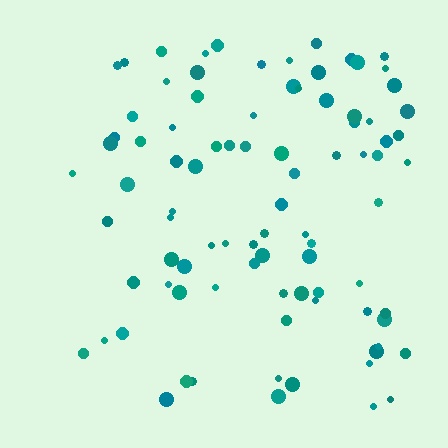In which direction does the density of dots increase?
From left to right, with the right side densest.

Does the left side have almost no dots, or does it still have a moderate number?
Still a moderate number, just noticeably fewer than the right.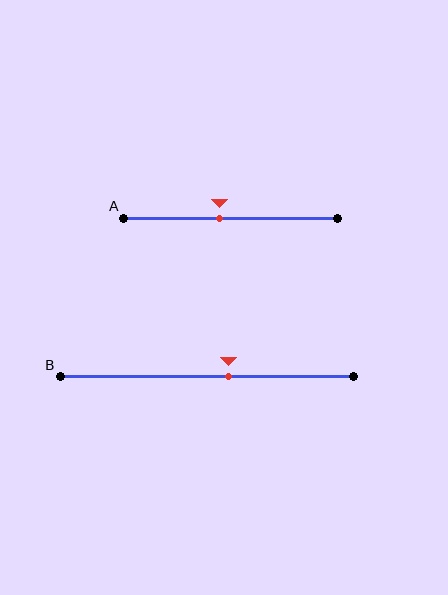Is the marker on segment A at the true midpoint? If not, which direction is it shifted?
No, the marker on segment A is shifted to the left by about 5% of the segment length.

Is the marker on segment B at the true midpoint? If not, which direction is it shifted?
No, the marker on segment B is shifted to the right by about 8% of the segment length.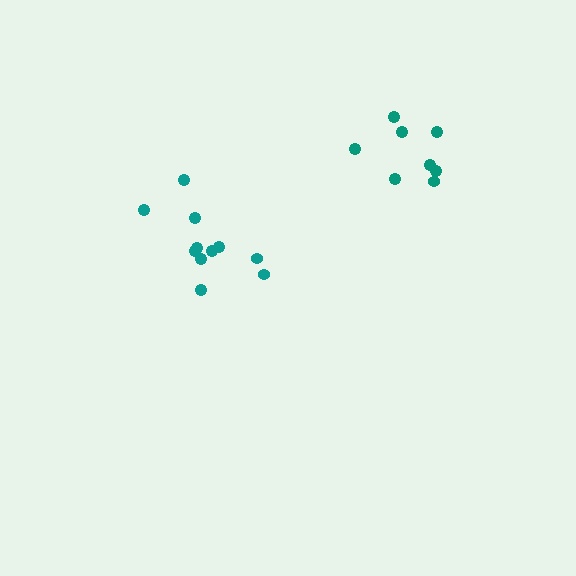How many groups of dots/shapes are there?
There are 2 groups.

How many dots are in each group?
Group 1: 8 dots, Group 2: 11 dots (19 total).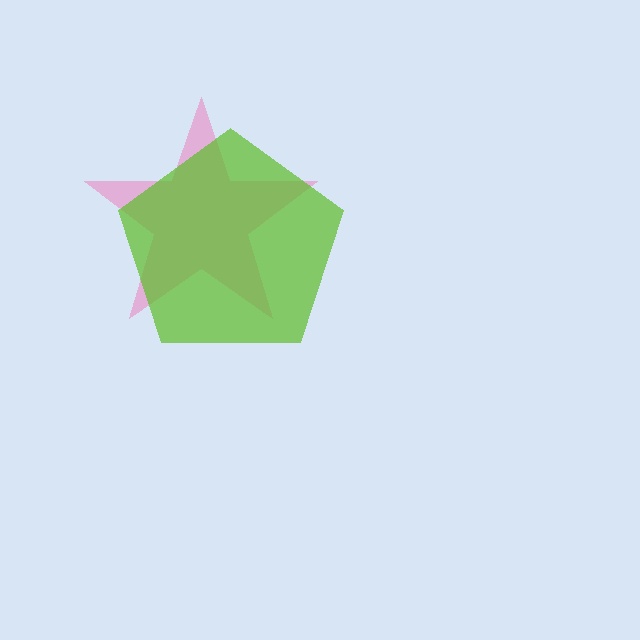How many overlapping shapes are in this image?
There are 2 overlapping shapes in the image.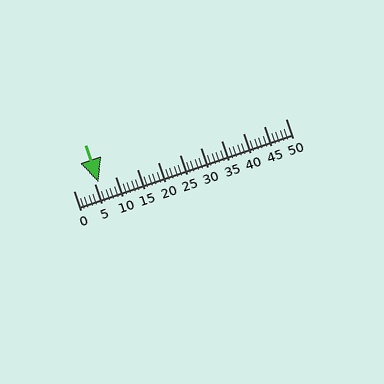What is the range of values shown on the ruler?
The ruler shows values from 0 to 50.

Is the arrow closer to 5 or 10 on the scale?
The arrow is closer to 5.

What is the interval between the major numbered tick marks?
The major tick marks are spaced 5 units apart.